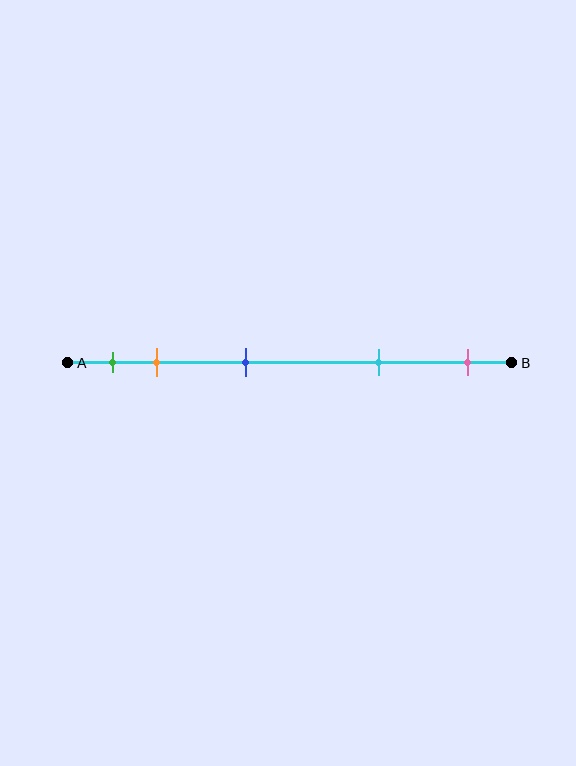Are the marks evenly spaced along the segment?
No, the marks are not evenly spaced.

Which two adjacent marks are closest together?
The green and orange marks are the closest adjacent pair.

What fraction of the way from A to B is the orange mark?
The orange mark is approximately 20% (0.2) of the way from A to B.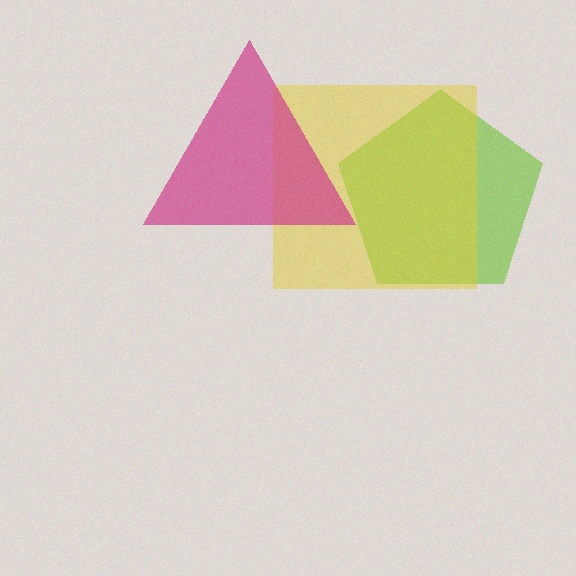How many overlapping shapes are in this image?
There are 3 overlapping shapes in the image.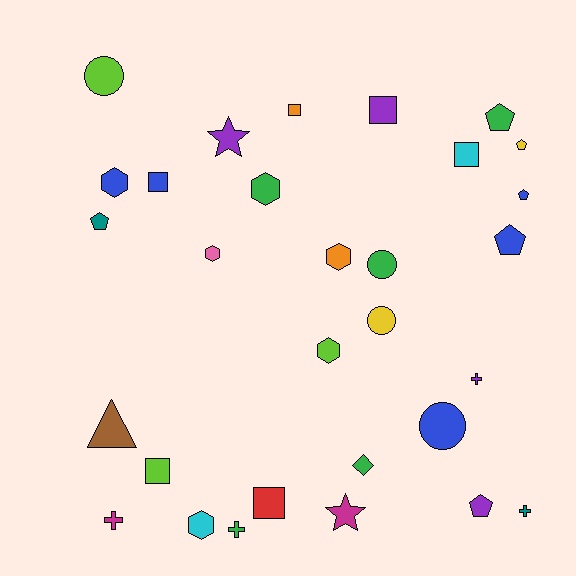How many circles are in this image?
There are 4 circles.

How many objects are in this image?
There are 30 objects.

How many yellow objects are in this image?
There are 2 yellow objects.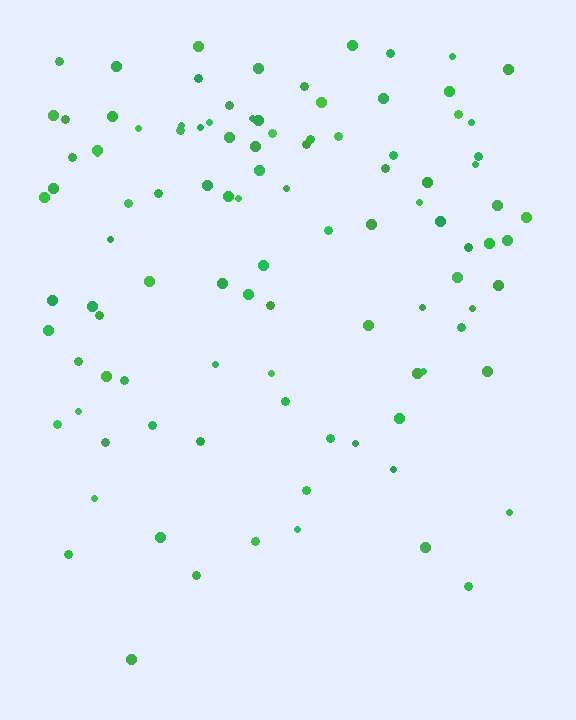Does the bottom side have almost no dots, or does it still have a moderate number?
Still a moderate number, just noticeably fewer than the top.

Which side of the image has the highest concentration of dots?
The top.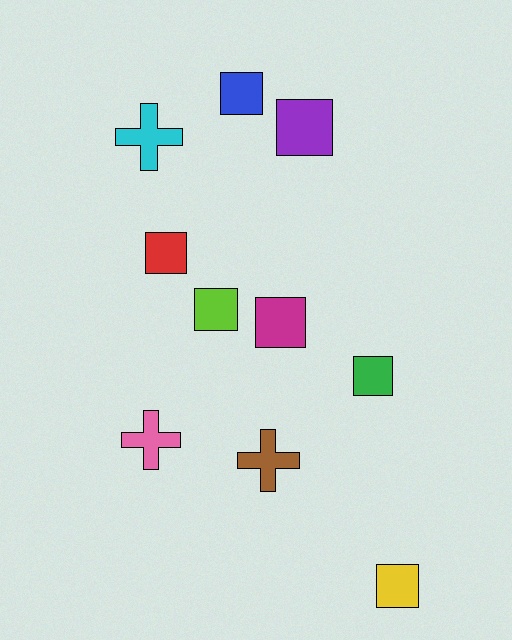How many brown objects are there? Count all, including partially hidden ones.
There is 1 brown object.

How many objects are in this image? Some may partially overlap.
There are 10 objects.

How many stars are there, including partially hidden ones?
There are no stars.